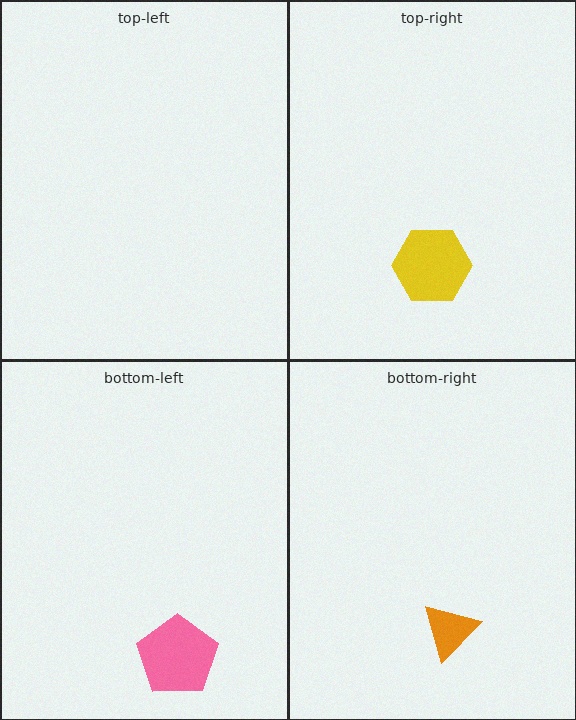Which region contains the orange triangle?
The bottom-right region.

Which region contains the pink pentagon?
The bottom-left region.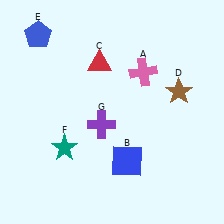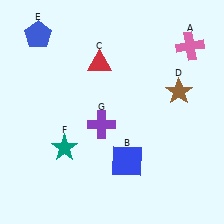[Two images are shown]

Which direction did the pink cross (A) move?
The pink cross (A) moved right.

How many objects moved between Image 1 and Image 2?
1 object moved between the two images.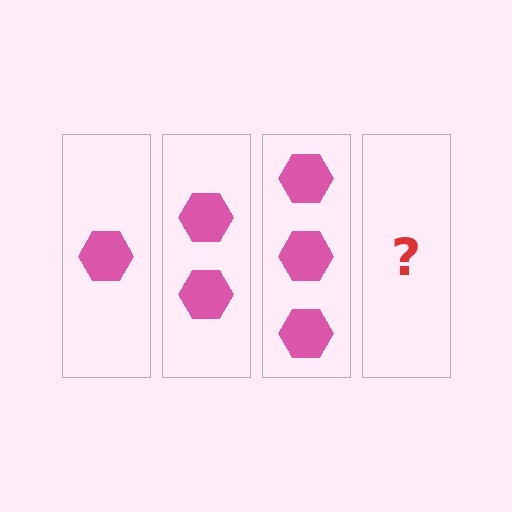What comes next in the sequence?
The next element should be 4 hexagons.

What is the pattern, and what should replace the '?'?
The pattern is that each step adds one more hexagon. The '?' should be 4 hexagons.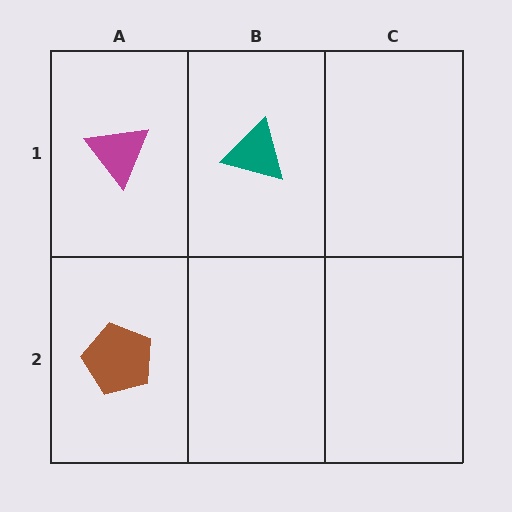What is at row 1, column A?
A magenta triangle.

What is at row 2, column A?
A brown pentagon.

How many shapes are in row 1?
2 shapes.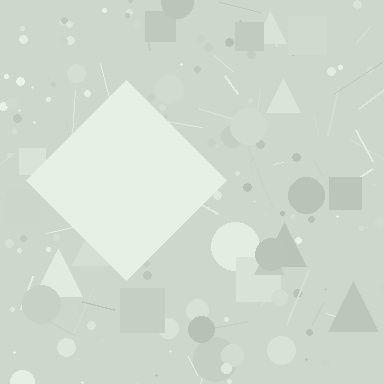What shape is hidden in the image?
A diamond is hidden in the image.